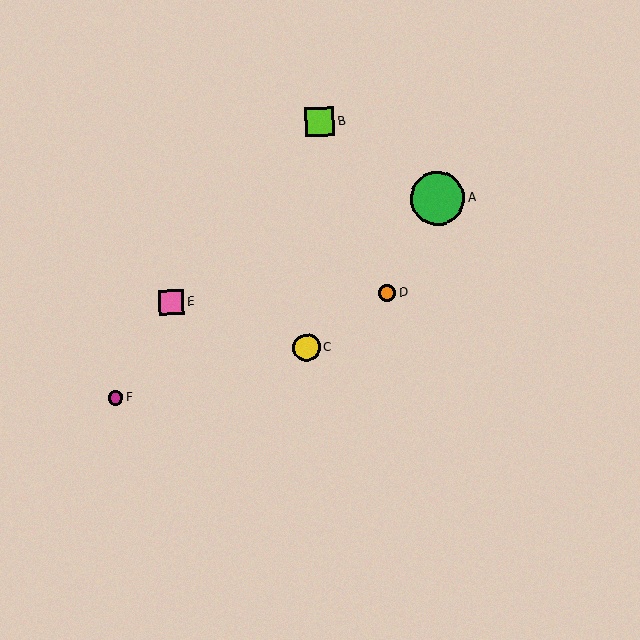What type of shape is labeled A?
Shape A is a green circle.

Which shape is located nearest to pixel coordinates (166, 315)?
The pink square (labeled E) at (171, 302) is nearest to that location.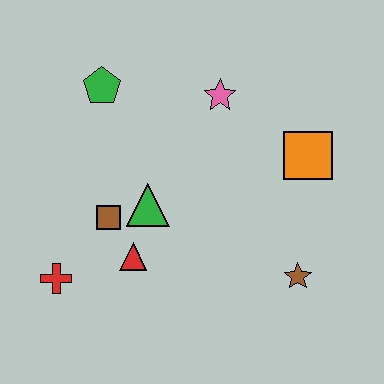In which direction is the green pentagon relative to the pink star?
The green pentagon is to the left of the pink star.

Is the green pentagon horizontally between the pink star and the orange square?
No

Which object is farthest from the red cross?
The orange square is farthest from the red cross.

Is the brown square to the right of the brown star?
No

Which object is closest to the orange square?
The pink star is closest to the orange square.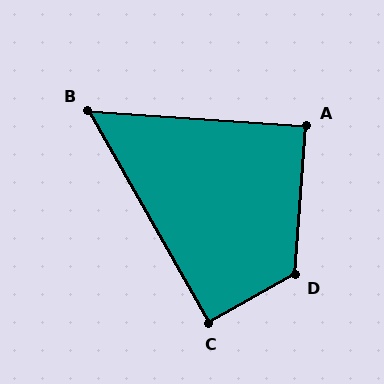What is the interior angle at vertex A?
Approximately 90 degrees (approximately right).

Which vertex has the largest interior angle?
D, at approximately 123 degrees.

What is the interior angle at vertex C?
Approximately 90 degrees (approximately right).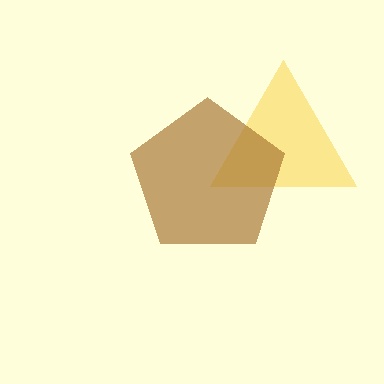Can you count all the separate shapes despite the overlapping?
Yes, there are 2 separate shapes.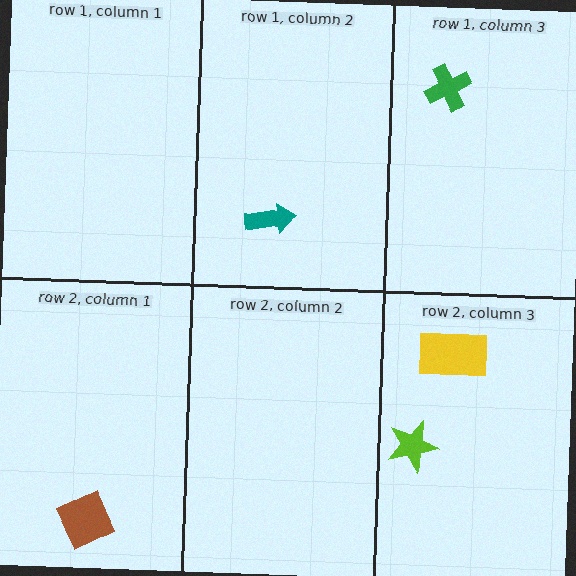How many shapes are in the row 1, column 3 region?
1.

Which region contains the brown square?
The row 2, column 1 region.